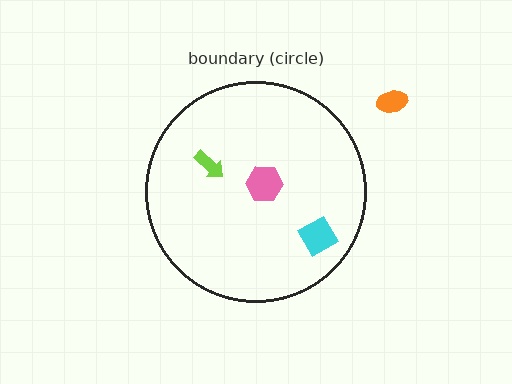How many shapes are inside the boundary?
3 inside, 1 outside.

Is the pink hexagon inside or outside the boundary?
Inside.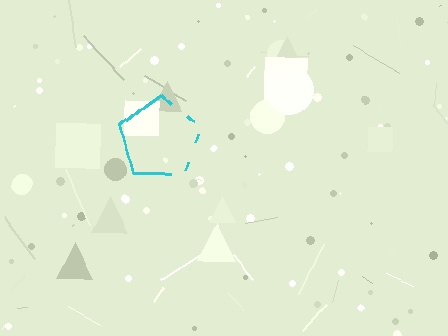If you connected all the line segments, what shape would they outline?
They would outline a pentagon.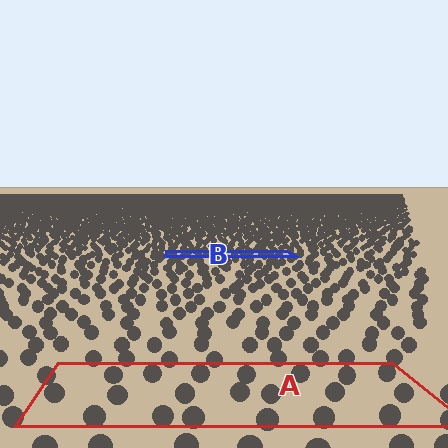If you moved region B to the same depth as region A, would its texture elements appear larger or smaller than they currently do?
They would appear larger. At a closer depth, the same texture elements are projected at a bigger on-screen size.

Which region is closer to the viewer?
Region A is closer. The texture elements there are larger and more spread out.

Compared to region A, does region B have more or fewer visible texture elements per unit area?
Region B has more texture elements per unit area — they are packed more densely because it is farther away.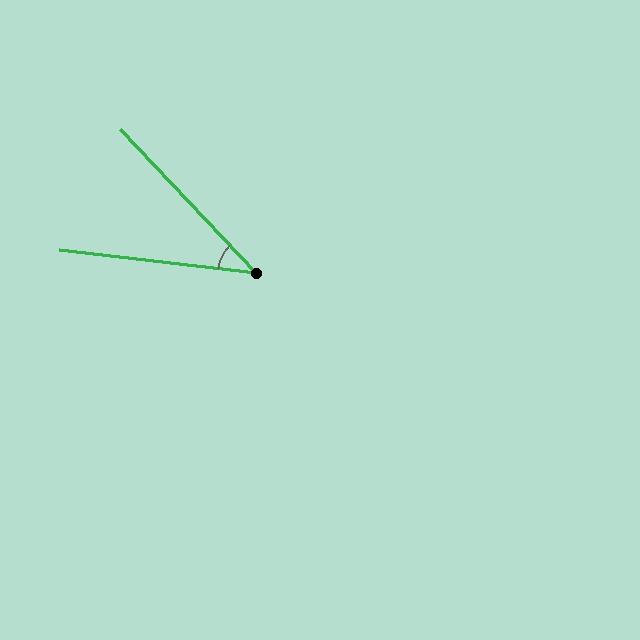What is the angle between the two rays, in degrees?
Approximately 40 degrees.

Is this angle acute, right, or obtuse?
It is acute.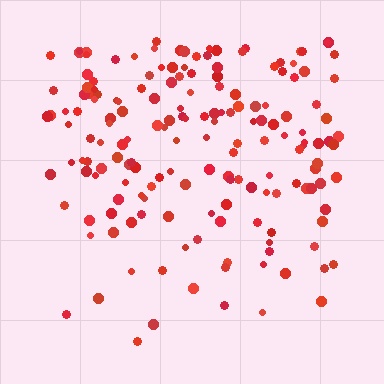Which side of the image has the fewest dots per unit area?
The bottom.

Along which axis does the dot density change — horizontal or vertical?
Vertical.